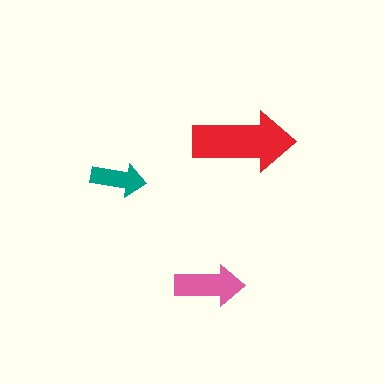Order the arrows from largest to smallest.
the red one, the pink one, the teal one.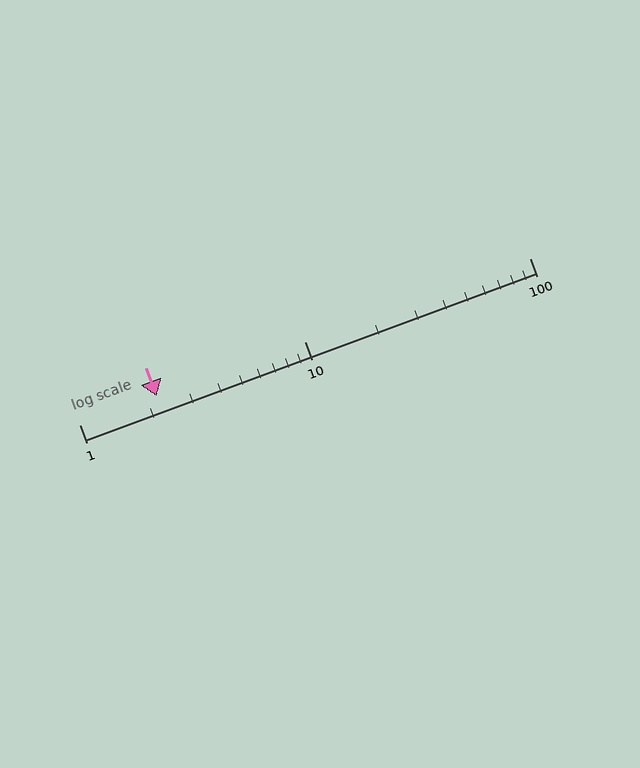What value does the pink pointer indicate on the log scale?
The pointer indicates approximately 2.2.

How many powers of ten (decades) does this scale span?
The scale spans 2 decades, from 1 to 100.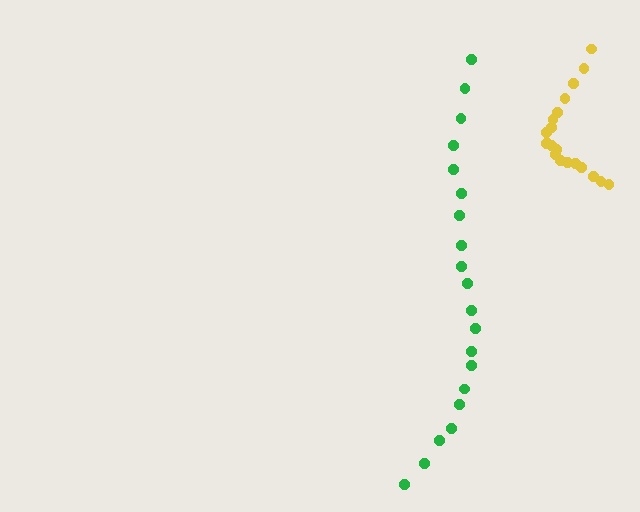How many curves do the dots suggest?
There are 2 distinct paths.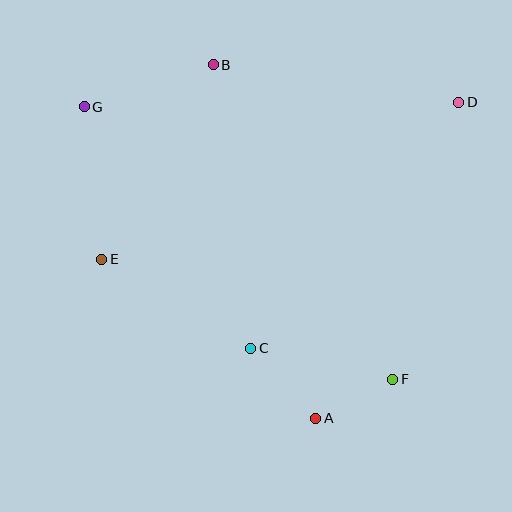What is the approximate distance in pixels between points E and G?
The distance between E and G is approximately 153 pixels.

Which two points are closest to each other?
Points A and F are closest to each other.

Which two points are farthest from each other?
Points F and G are farthest from each other.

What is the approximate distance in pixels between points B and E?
The distance between B and E is approximately 224 pixels.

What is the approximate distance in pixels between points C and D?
The distance between C and D is approximately 322 pixels.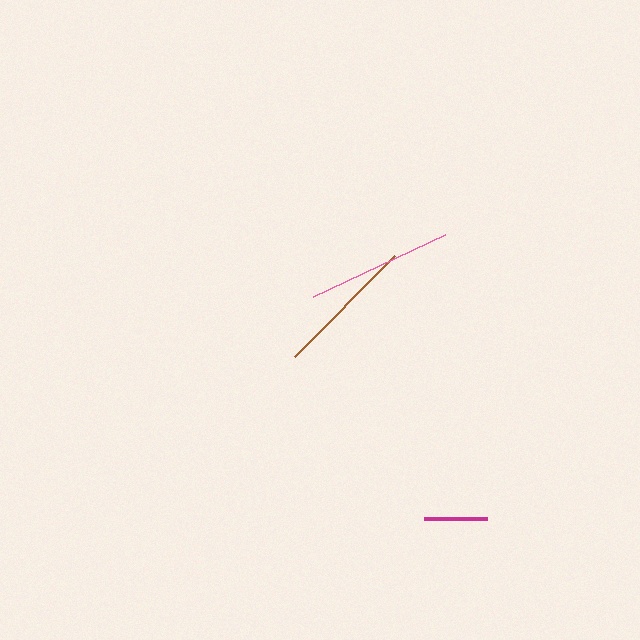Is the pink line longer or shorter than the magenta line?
The pink line is longer than the magenta line.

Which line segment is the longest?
The pink line is the longest at approximately 146 pixels.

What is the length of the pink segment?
The pink segment is approximately 146 pixels long.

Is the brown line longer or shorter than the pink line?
The pink line is longer than the brown line.